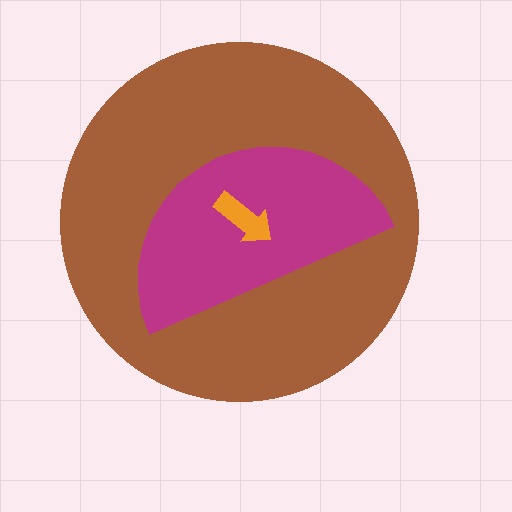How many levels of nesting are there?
3.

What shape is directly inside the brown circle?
The magenta semicircle.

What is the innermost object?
The orange arrow.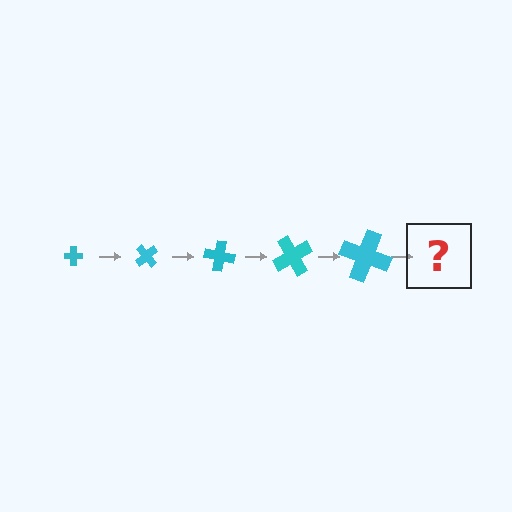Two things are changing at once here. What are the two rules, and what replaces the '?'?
The two rules are that the cross grows larger each step and it rotates 50 degrees each step. The '?' should be a cross, larger than the previous one and rotated 250 degrees from the start.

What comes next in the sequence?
The next element should be a cross, larger than the previous one and rotated 250 degrees from the start.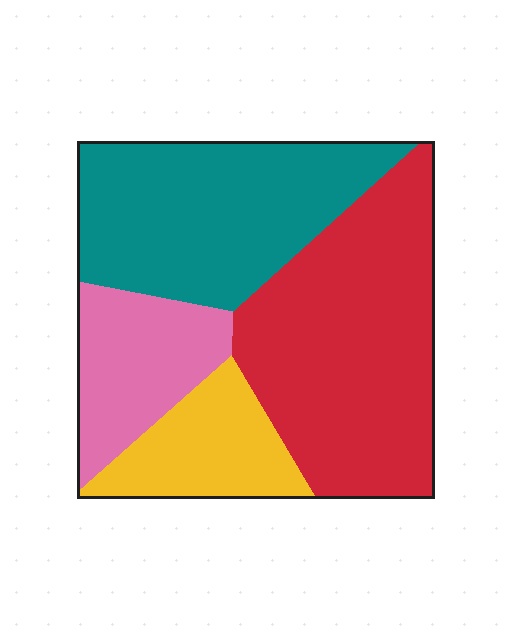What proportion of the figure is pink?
Pink takes up about one sixth (1/6) of the figure.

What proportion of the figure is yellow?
Yellow covers about 15% of the figure.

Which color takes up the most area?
Red, at roughly 40%.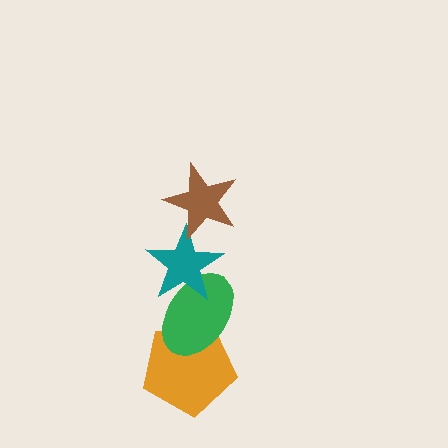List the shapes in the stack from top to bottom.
From top to bottom: the brown star, the teal star, the green ellipse, the orange pentagon.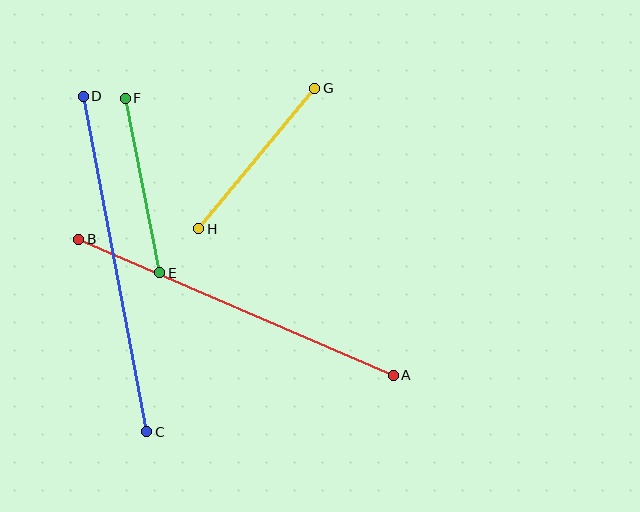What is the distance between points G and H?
The distance is approximately 182 pixels.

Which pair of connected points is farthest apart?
Points A and B are farthest apart.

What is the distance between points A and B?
The distance is approximately 342 pixels.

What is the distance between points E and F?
The distance is approximately 178 pixels.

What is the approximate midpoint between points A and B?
The midpoint is at approximately (236, 307) pixels.